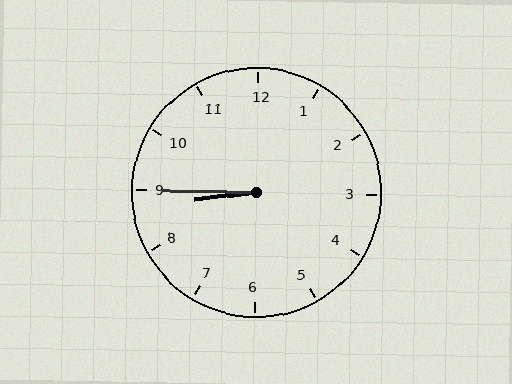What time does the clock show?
8:45.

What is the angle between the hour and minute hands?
Approximately 8 degrees.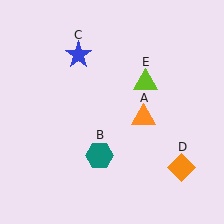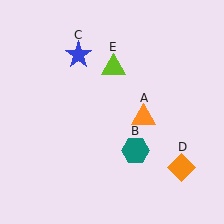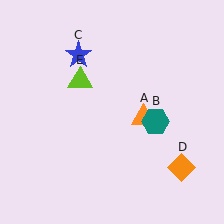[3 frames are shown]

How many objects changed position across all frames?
2 objects changed position: teal hexagon (object B), lime triangle (object E).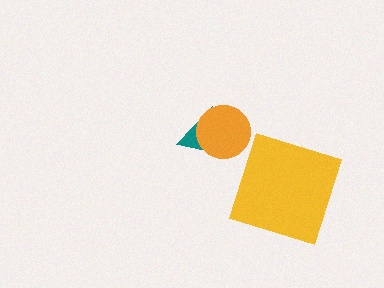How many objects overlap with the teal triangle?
1 object overlaps with the teal triangle.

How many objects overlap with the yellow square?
0 objects overlap with the yellow square.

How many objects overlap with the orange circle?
1 object overlaps with the orange circle.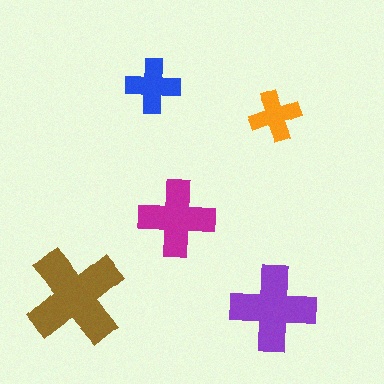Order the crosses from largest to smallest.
the brown one, the purple one, the magenta one, the blue one, the orange one.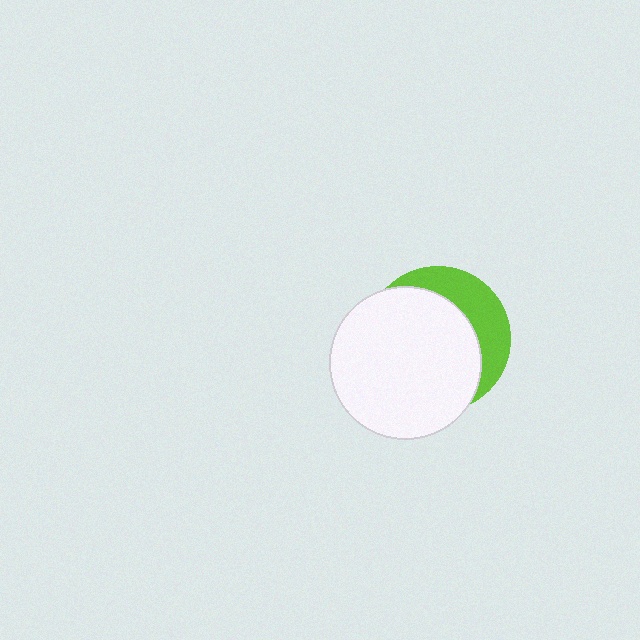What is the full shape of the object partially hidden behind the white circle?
The partially hidden object is a lime circle.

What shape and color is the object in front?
The object in front is a white circle.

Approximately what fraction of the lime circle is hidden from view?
Roughly 69% of the lime circle is hidden behind the white circle.